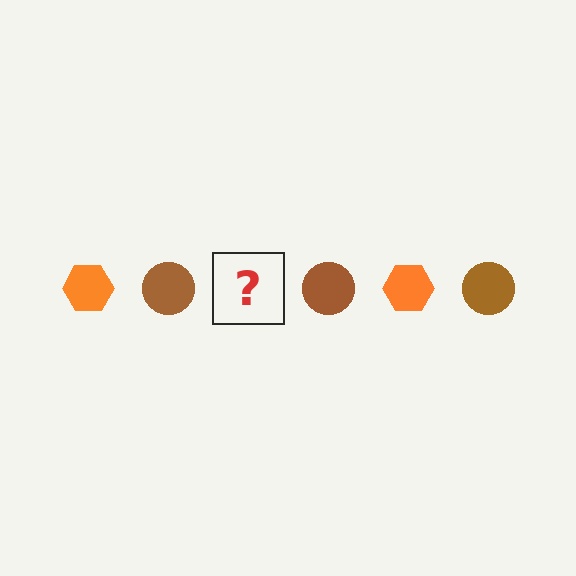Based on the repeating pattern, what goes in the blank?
The blank should be an orange hexagon.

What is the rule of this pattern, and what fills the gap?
The rule is that the pattern alternates between orange hexagon and brown circle. The gap should be filled with an orange hexagon.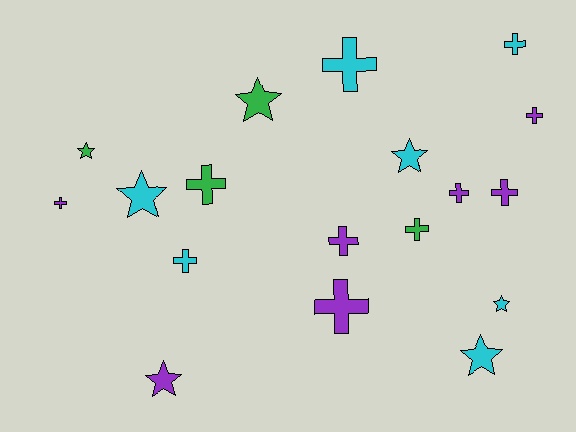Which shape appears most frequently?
Cross, with 11 objects.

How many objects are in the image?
There are 18 objects.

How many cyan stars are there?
There are 4 cyan stars.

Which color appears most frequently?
Cyan, with 7 objects.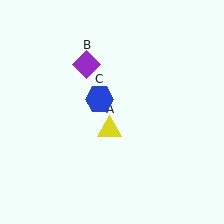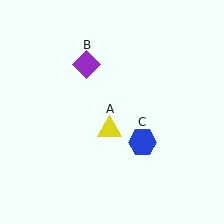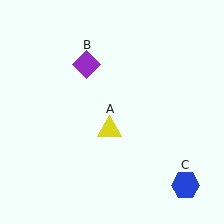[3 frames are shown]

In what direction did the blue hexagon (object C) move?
The blue hexagon (object C) moved down and to the right.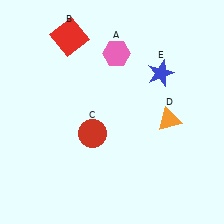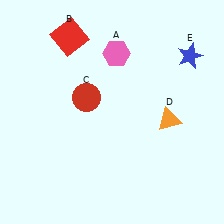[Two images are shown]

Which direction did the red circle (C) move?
The red circle (C) moved up.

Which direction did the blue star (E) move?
The blue star (E) moved right.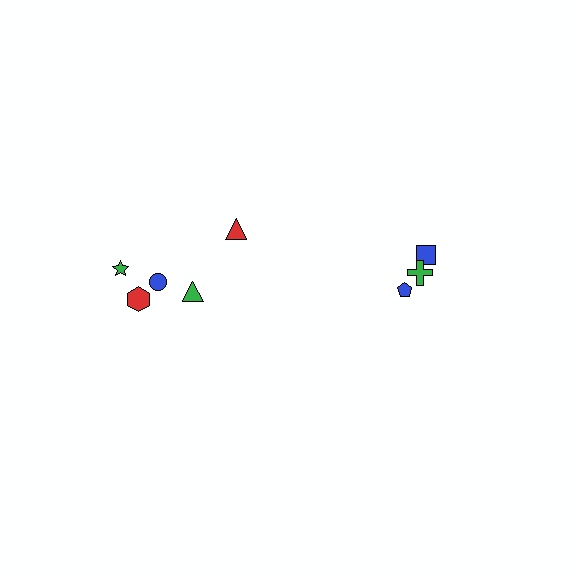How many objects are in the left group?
There are 5 objects.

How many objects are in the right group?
There are 3 objects.